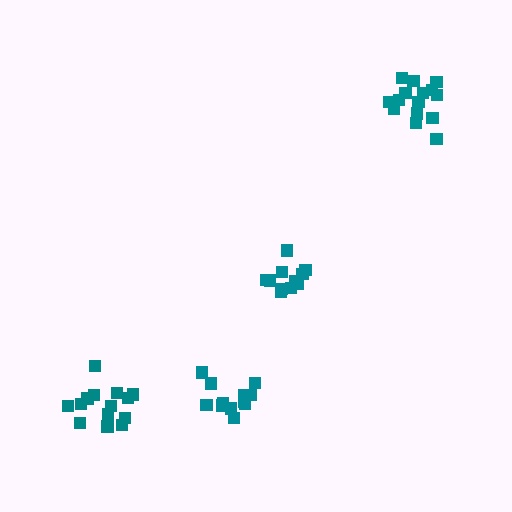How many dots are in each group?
Group 1: 12 dots, Group 2: 14 dots, Group 3: 15 dots, Group 4: 11 dots (52 total).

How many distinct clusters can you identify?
There are 4 distinct clusters.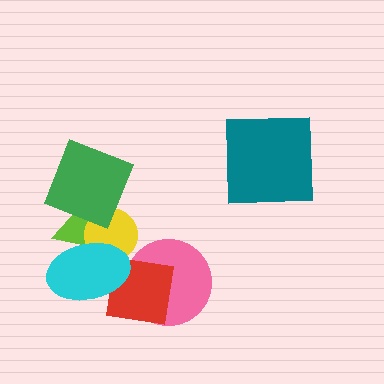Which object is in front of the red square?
The cyan ellipse is in front of the red square.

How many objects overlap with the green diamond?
2 objects overlap with the green diamond.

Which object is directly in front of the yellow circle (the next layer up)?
The green diamond is directly in front of the yellow circle.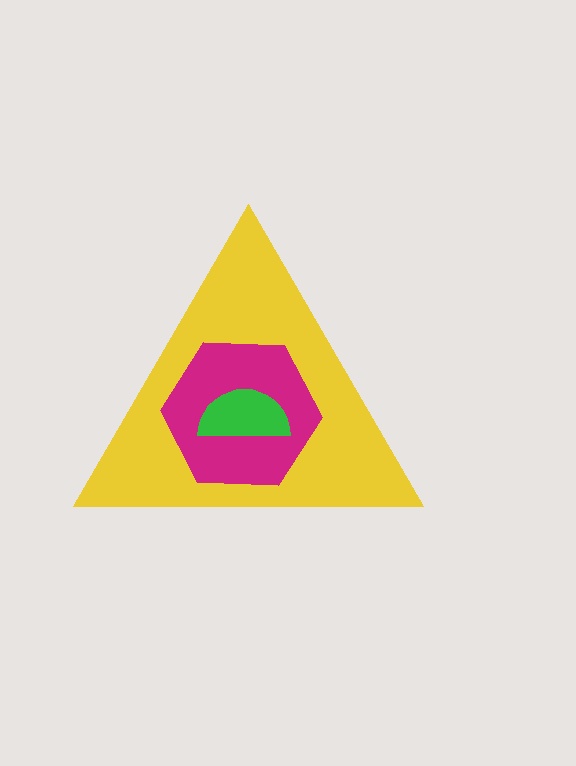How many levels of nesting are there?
3.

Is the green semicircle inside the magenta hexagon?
Yes.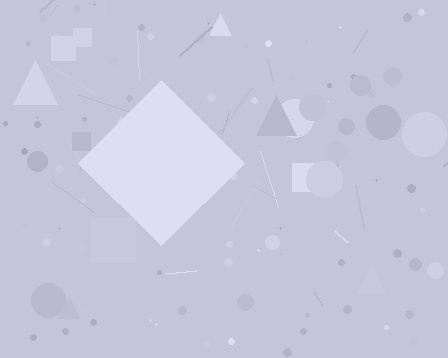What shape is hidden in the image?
A diamond is hidden in the image.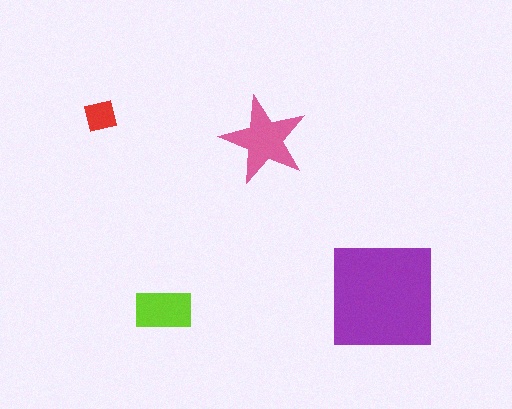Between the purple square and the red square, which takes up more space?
The purple square.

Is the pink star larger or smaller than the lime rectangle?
Larger.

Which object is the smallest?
The red square.